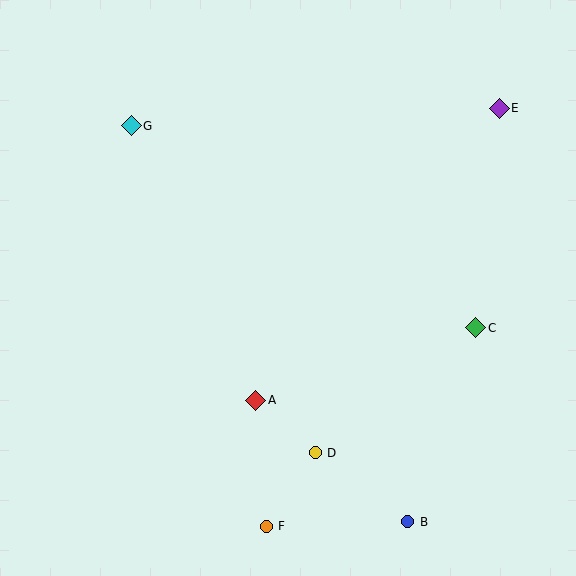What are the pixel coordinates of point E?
Point E is at (499, 108).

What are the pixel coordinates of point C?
Point C is at (476, 328).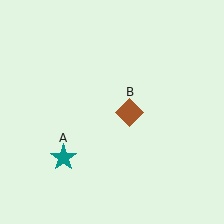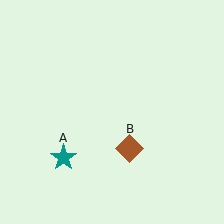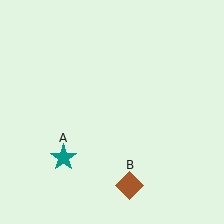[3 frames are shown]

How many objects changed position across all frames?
1 object changed position: brown diamond (object B).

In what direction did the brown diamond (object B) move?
The brown diamond (object B) moved down.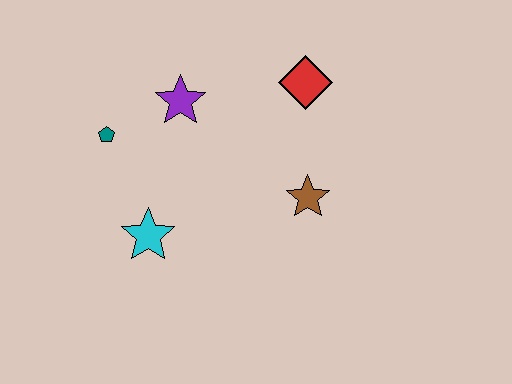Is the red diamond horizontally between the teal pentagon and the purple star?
No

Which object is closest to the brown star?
The red diamond is closest to the brown star.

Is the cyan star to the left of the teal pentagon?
No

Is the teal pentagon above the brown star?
Yes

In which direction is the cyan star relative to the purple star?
The cyan star is below the purple star.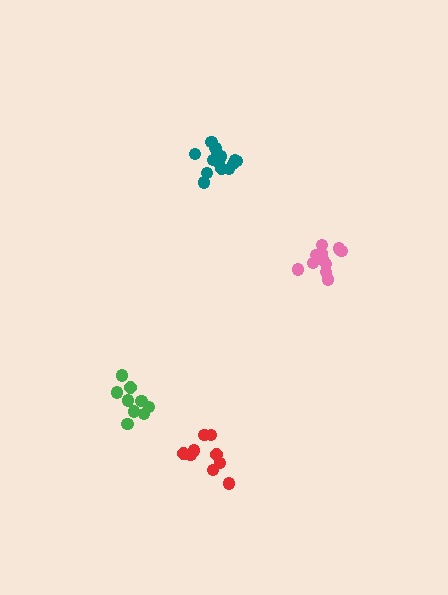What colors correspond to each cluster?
The clusters are colored: teal, red, green, pink.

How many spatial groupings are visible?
There are 4 spatial groupings.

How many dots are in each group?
Group 1: 14 dots, Group 2: 9 dots, Group 3: 9 dots, Group 4: 14 dots (46 total).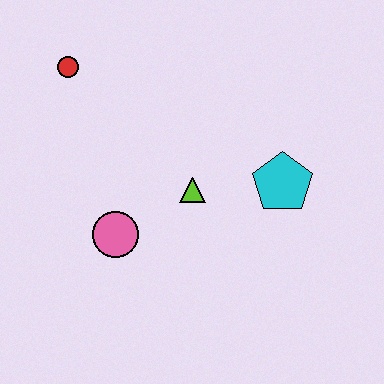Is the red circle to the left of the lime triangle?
Yes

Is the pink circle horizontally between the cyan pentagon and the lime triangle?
No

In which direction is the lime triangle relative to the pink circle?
The lime triangle is to the right of the pink circle.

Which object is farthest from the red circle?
The cyan pentagon is farthest from the red circle.